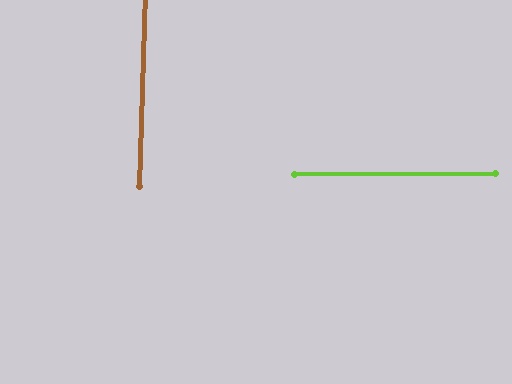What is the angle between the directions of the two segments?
Approximately 88 degrees.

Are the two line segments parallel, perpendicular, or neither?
Perpendicular — they meet at approximately 88°.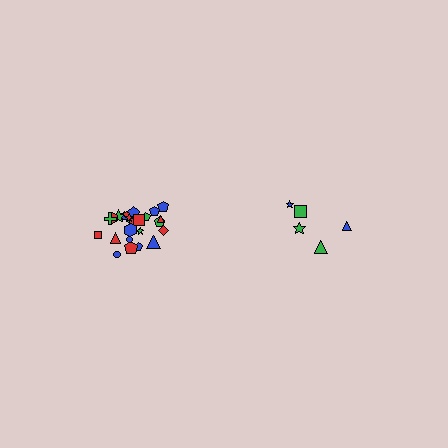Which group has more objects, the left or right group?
The left group.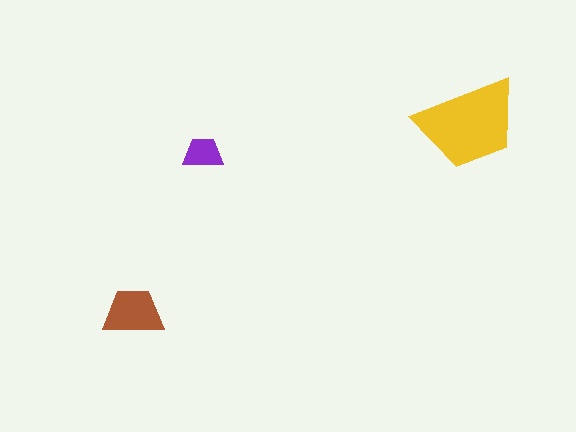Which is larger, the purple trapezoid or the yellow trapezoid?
The yellow one.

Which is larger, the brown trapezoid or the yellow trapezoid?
The yellow one.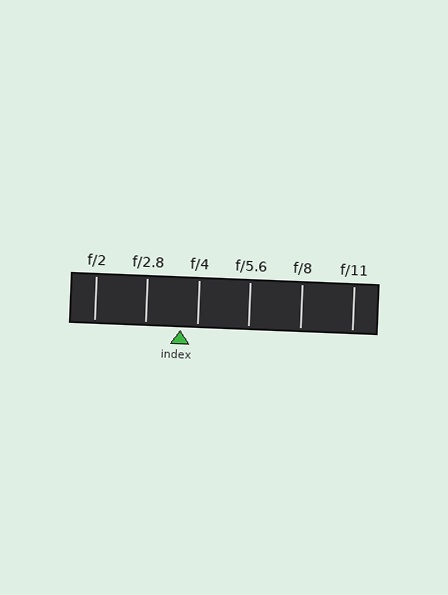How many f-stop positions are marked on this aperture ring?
There are 6 f-stop positions marked.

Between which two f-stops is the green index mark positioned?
The index mark is between f/2.8 and f/4.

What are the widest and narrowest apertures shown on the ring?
The widest aperture shown is f/2 and the narrowest is f/11.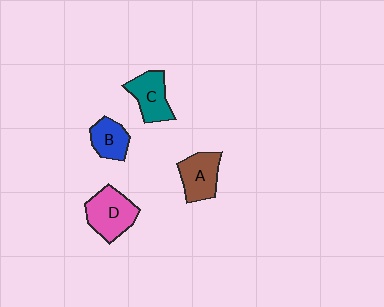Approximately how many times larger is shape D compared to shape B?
Approximately 1.6 times.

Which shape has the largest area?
Shape D (pink).